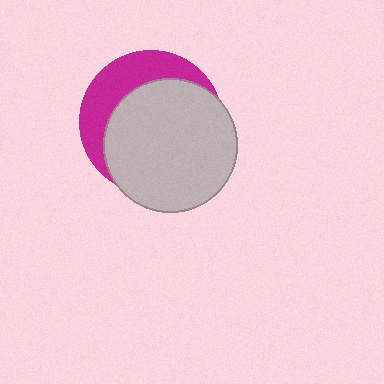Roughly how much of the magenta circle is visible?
A small part of it is visible (roughly 32%).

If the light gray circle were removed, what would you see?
You would see the complete magenta circle.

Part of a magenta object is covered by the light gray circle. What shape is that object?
It is a circle.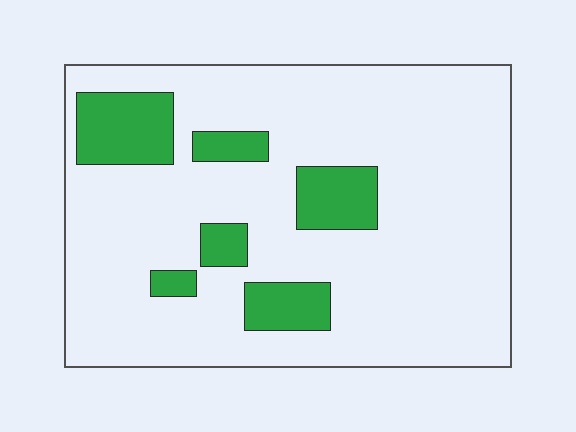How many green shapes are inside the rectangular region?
6.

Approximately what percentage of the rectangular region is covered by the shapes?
Approximately 15%.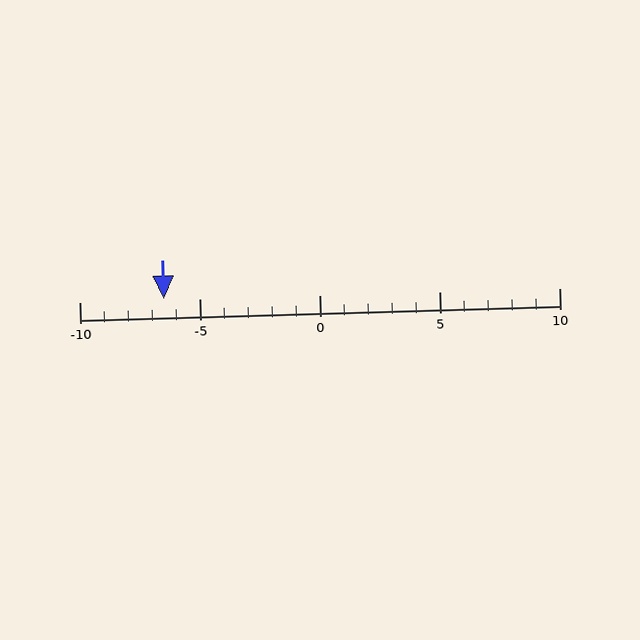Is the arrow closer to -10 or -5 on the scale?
The arrow is closer to -5.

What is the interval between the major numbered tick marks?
The major tick marks are spaced 5 units apart.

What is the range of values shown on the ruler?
The ruler shows values from -10 to 10.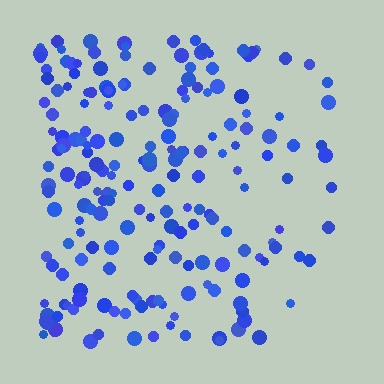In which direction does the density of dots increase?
From right to left, with the left side densest.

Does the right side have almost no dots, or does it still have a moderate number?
Still a moderate number, just noticeably fewer than the left.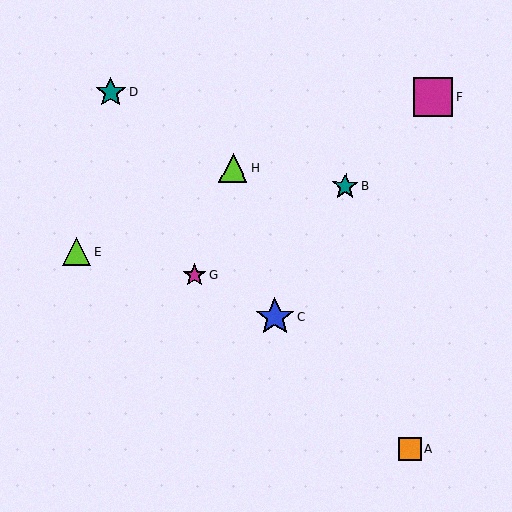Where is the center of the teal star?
The center of the teal star is at (111, 92).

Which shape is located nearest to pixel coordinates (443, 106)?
The magenta square (labeled F) at (433, 97) is nearest to that location.